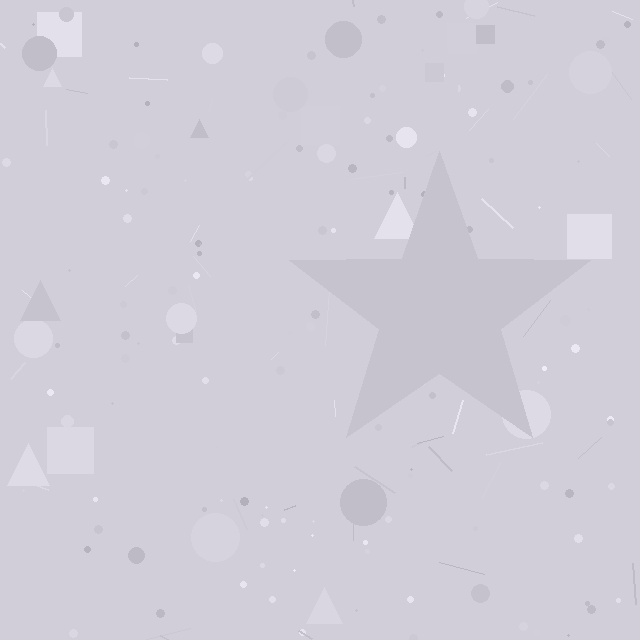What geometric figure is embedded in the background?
A star is embedded in the background.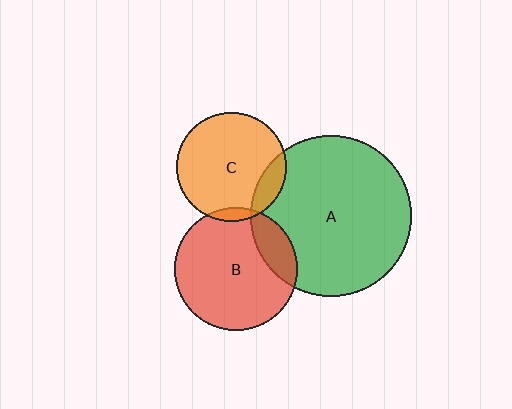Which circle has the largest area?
Circle A (green).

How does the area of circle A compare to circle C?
Approximately 2.2 times.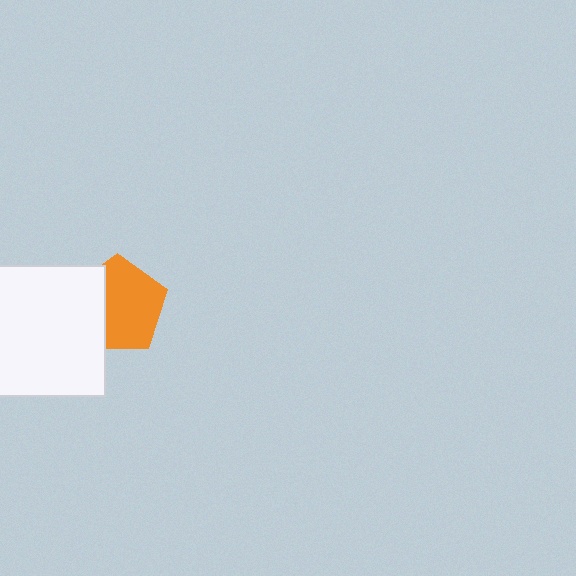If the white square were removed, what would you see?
You would see the complete orange pentagon.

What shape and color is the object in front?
The object in front is a white square.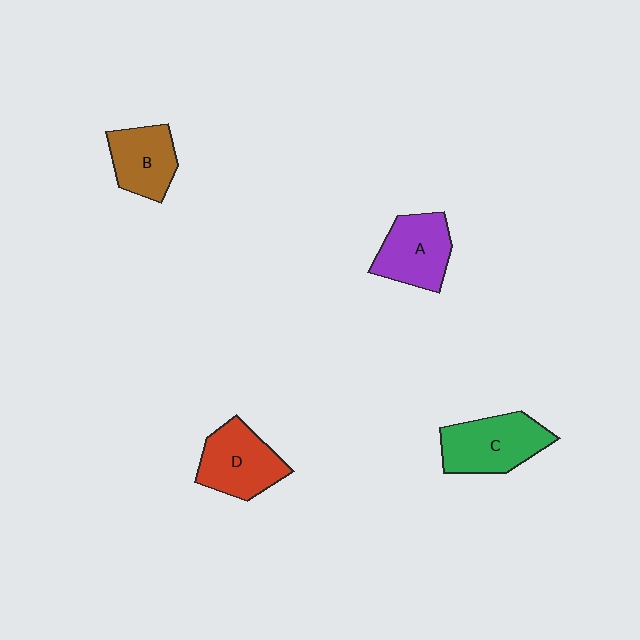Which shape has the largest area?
Shape C (green).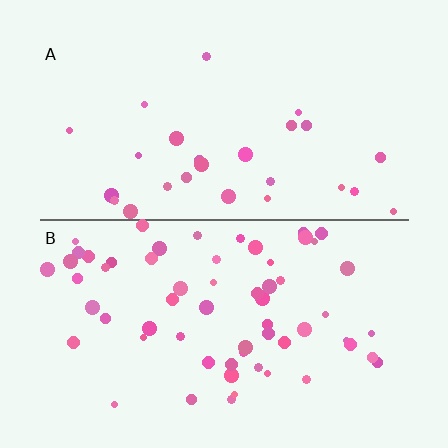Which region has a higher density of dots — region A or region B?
B (the bottom).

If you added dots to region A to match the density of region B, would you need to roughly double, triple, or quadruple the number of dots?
Approximately double.